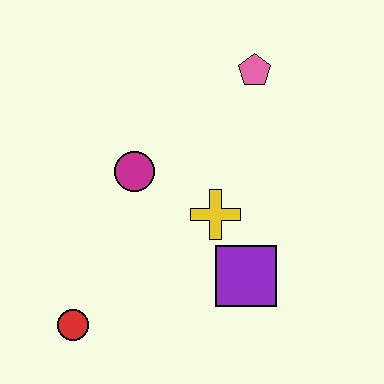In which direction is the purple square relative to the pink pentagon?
The purple square is below the pink pentagon.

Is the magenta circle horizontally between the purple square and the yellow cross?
No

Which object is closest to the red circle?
The magenta circle is closest to the red circle.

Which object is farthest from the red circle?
The pink pentagon is farthest from the red circle.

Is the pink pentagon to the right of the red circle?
Yes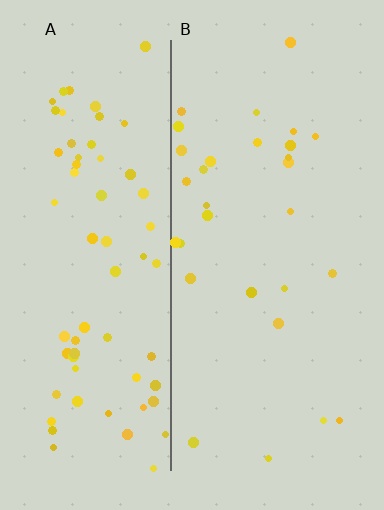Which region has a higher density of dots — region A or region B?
A (the left).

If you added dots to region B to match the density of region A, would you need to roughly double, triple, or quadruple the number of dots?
Approximately double.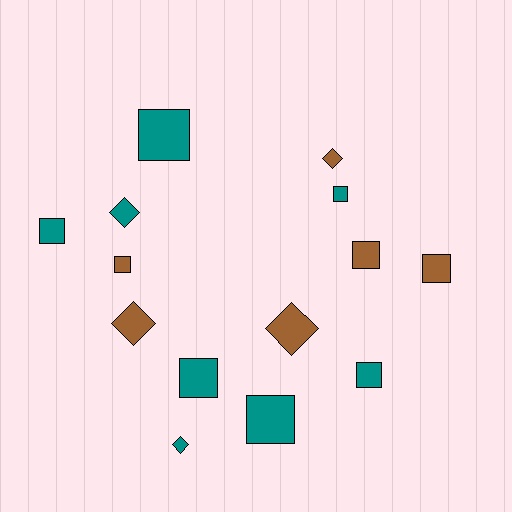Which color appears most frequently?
Teal, with 8 objects.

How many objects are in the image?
There are 14 objects.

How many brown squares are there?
There are 3 brown squares.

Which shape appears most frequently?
Square, with 9 objects.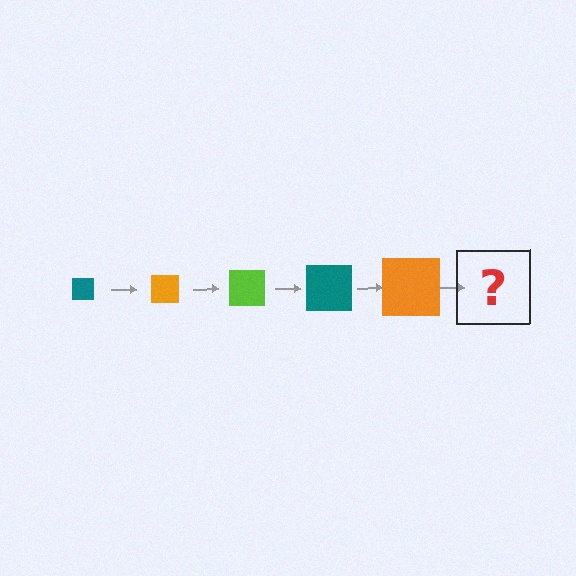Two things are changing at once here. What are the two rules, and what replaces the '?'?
The two rules are that the square grows larger each step and the color cycles through teal, orange, and lime. The '?' should be a lime square, larger than the previous one.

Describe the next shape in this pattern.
It should be a lime square, larger than the previous one.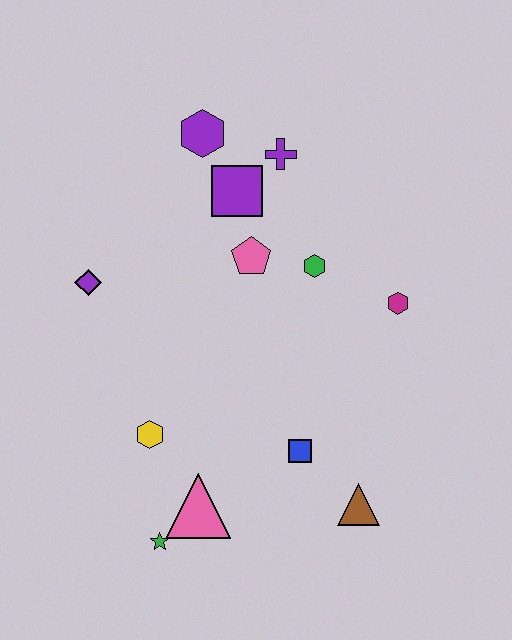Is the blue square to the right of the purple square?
Yes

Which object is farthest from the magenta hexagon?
The green star is farthest from the magenta hexagon.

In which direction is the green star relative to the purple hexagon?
The green star is below the purple hexagon.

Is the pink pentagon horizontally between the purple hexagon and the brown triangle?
Yes